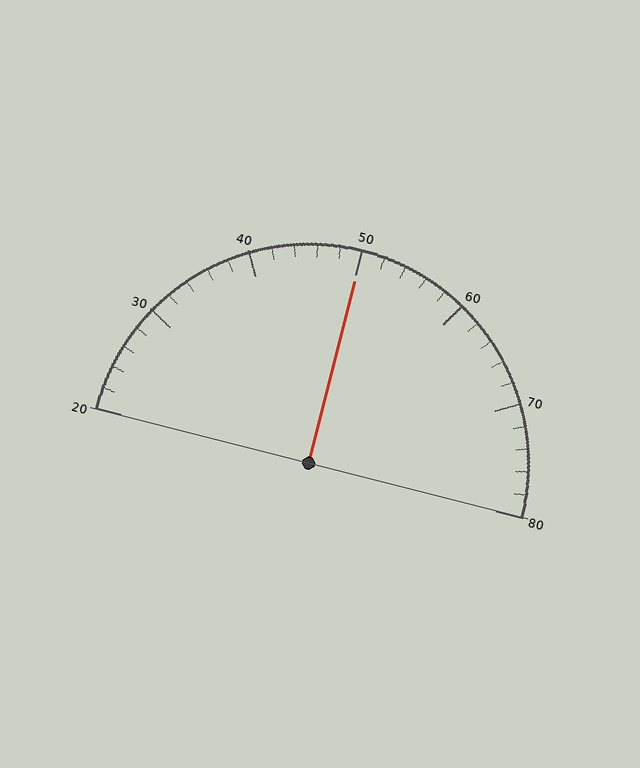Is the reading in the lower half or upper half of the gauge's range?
The reading is in the upper half of the range (20 to 80).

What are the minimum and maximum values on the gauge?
The gauge ranges from 20 to 80.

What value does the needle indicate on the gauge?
The needle indicates approximately 50.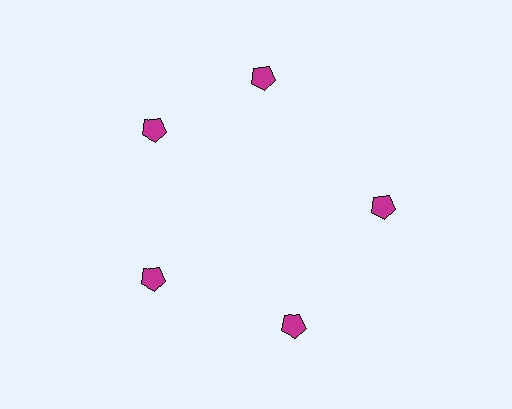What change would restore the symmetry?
The symmetry would be restored by rotating it back into even spacing with its neighbors so that all 5 pentagons sit at equal angles and equal distance from the center.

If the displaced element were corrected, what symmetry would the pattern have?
It would have 5-fold rotational symmetry — the pattern would map onto itself every 72 degrees.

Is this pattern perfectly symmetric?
No. The 5 magenta pentagons are arranged in a ring, but one element near the 1 o'clock position is rotated out of alignment along the ring, breaking the 5-fold rotational symmetry.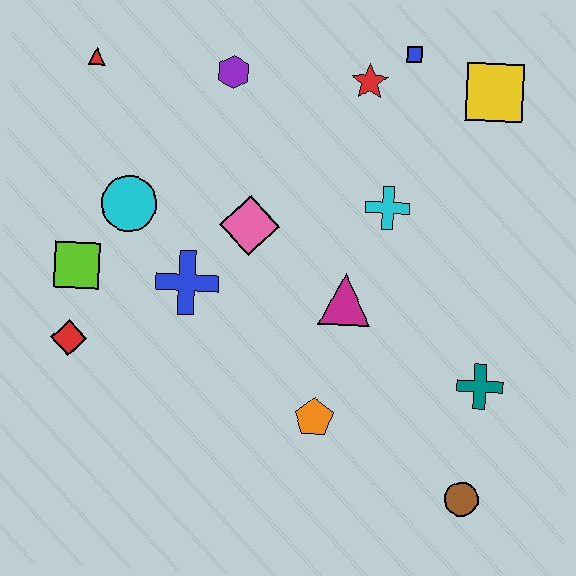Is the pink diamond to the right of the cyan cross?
No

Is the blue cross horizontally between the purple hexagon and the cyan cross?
No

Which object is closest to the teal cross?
The brown circle is closest to the teal cross.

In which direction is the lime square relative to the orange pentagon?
The lime square is to the left of the orange pentagon.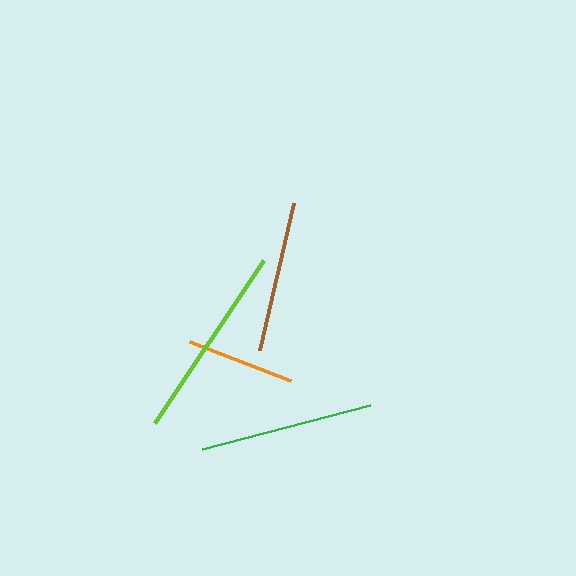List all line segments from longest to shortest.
From longest to shortest: lime, green, brown, orange.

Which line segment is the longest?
The lime line is the longest at approximately 196 pixels.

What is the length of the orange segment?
The orange segment is approximately 108 pixels long.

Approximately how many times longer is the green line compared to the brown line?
The green line is approximately 1.2 times the length of the brown line.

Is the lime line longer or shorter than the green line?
The lime line is longer than the green line.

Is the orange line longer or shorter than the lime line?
The lime line is longer than the orange line.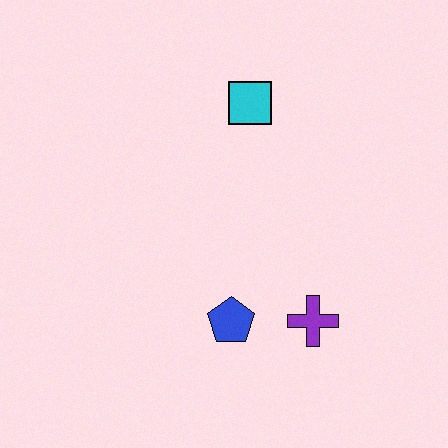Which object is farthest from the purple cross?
The cyan square is farthest from the purple cross.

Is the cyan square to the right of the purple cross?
No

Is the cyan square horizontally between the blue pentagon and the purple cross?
Yes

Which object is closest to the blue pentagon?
The purple cross is closest to the blue pentagon.